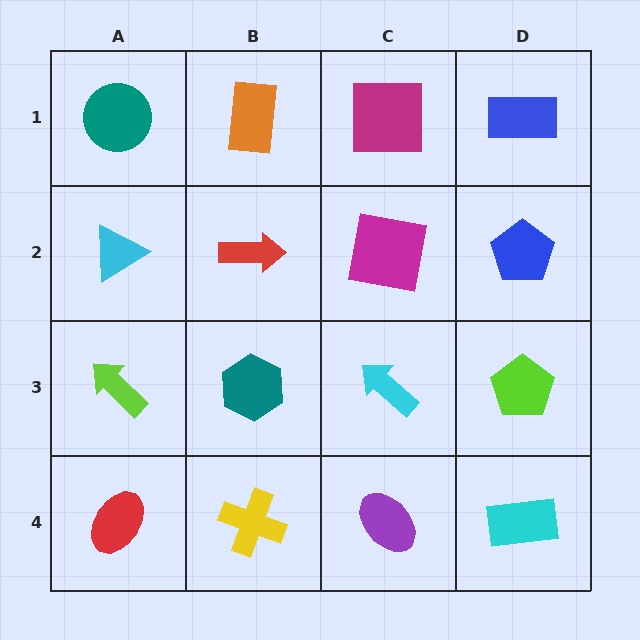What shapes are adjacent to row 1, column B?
A red arrow (row 2, column B), a teal circle (row 1, column A), a magenta square (row 1, column C).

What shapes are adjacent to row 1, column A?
A cyan triangle (row 2, column A), an orange rectangle (row 1, column B).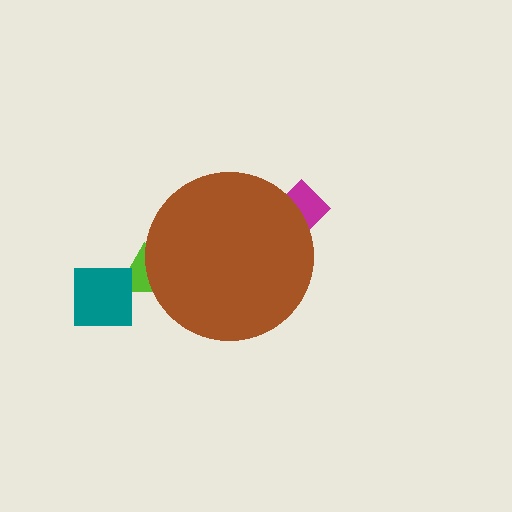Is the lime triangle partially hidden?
Yes, the lime triangle is partially hidden behind the brown circle.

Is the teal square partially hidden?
No, the teal square is fully visible.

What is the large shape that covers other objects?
A brown circle.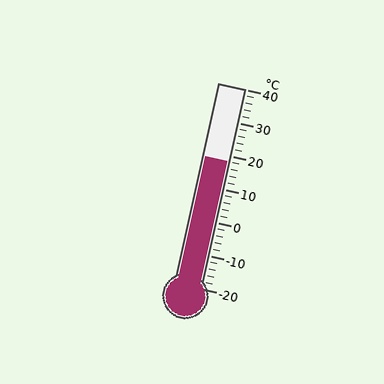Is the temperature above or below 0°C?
The temperature is above 0°C.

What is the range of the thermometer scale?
The thermometer scale ranges from -20°C to 40°C.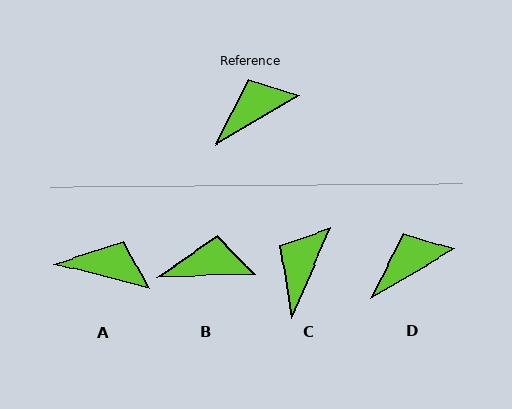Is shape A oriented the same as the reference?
No, it is off by about 45 degrees.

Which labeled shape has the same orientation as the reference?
D.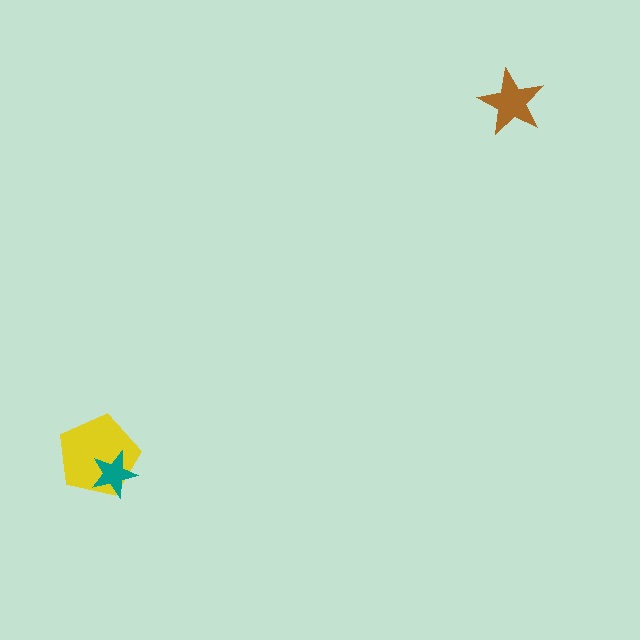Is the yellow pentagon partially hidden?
Yes, it is partially covered by another shape.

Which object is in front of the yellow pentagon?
The teal star is in front of the yellow pentagon.